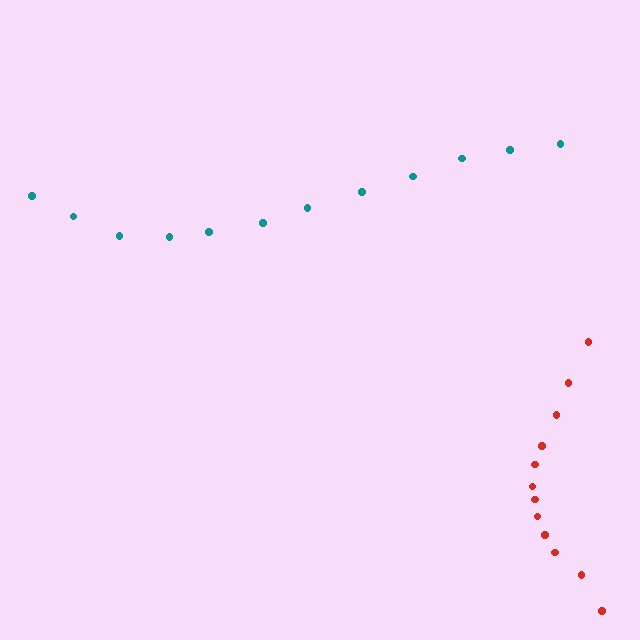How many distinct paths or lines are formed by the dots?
There are 2 distinct paths.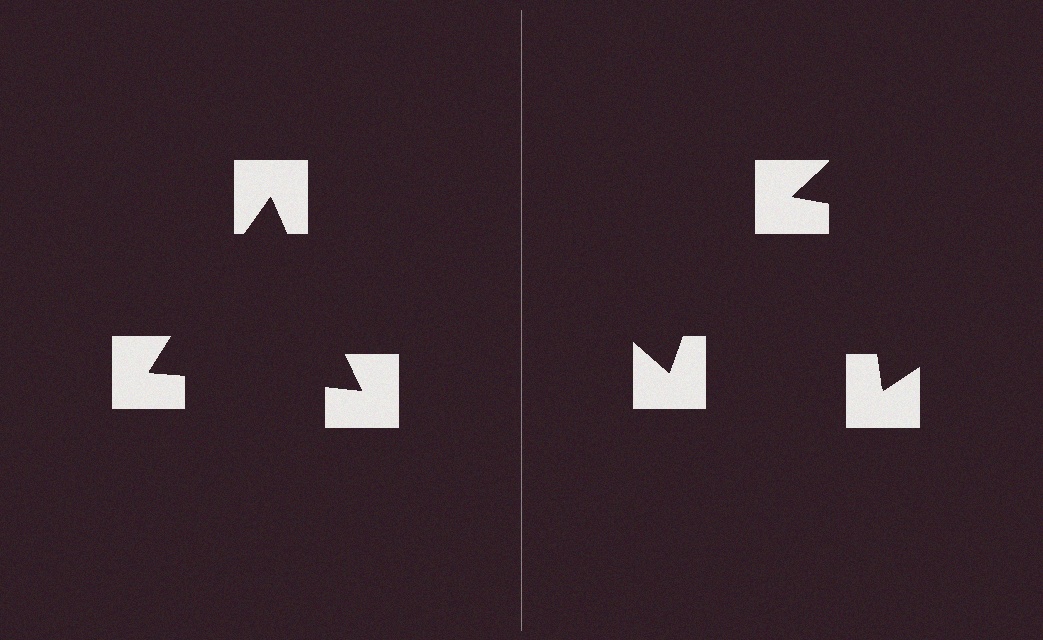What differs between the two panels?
The notched squares are positioned identically on both sides; only the wedge orientations differ. On the left they align to a triangle; on the right they are misaligned.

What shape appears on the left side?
An illusory triangle.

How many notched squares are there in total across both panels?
6 — 3 on each side.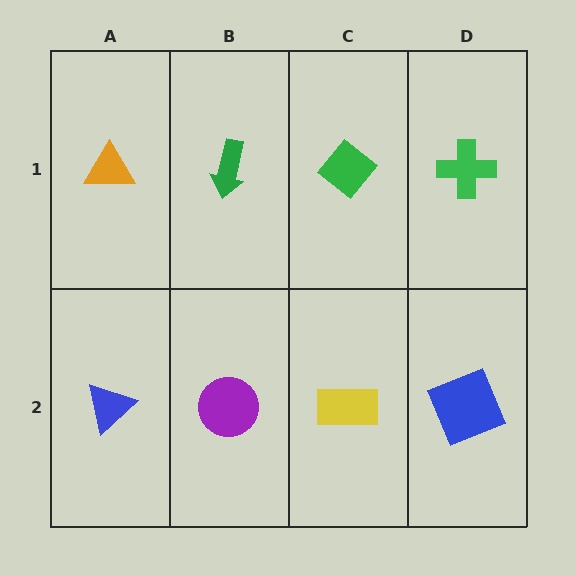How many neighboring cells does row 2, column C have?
3.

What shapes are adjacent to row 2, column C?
A green diamond (row 1, column C), a purple circle (row 2, column B), a blue square (row 2, column D).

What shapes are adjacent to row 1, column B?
A purple circle (row 2, column B), an orange triangle (row 1, column A), a green diamond (row 1, column C).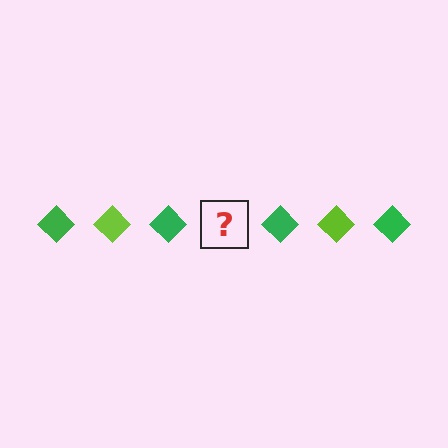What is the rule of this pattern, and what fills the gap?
The rule is that the pattern cycles through green, lime diamonds. The gap should be filled with a lime diamond.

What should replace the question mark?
The question mark should be replaced with a lime diamond.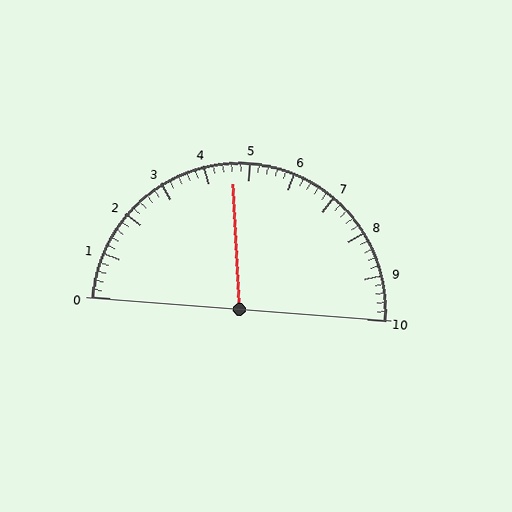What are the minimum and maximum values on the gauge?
The gauge ranges from 0 to 10.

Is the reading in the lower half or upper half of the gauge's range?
The reading is in the lower half of the range (0 to 10).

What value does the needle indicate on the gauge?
The needle indicates approximately 4.6.